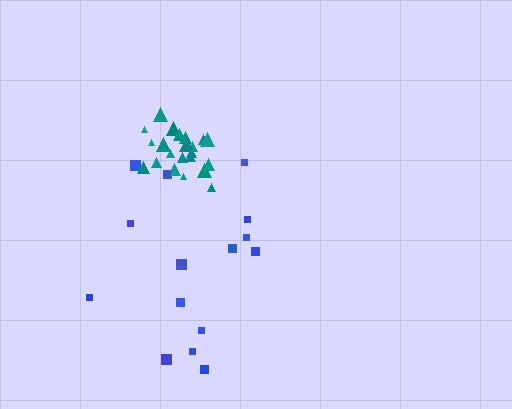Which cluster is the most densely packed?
Teal.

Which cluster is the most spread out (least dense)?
Blue.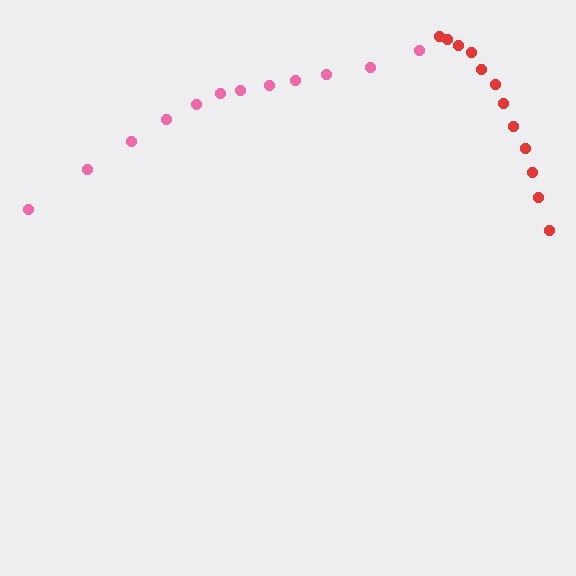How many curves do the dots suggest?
There are 2 distinct paths.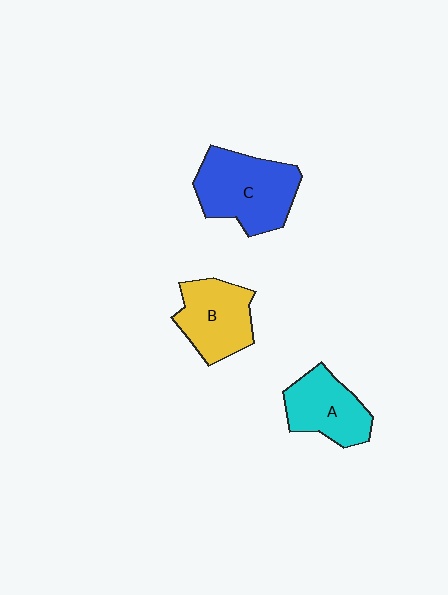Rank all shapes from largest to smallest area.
From largest to smallest: C (blue), B (yellow), A (cyan).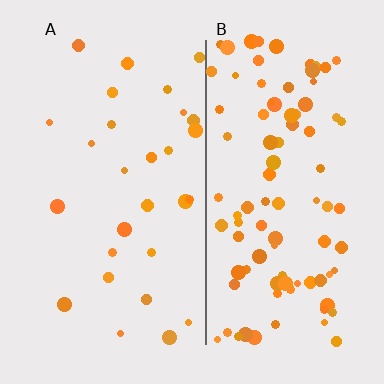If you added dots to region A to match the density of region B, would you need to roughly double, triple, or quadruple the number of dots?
Approximately triple.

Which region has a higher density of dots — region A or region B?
B (the right).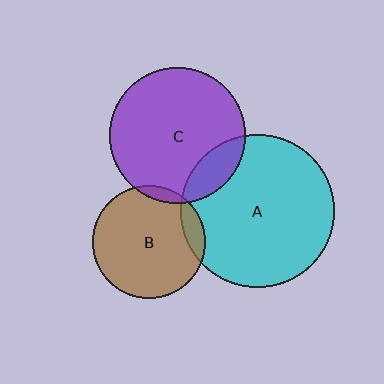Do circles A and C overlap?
Yes.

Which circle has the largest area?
Circle A (cyan).